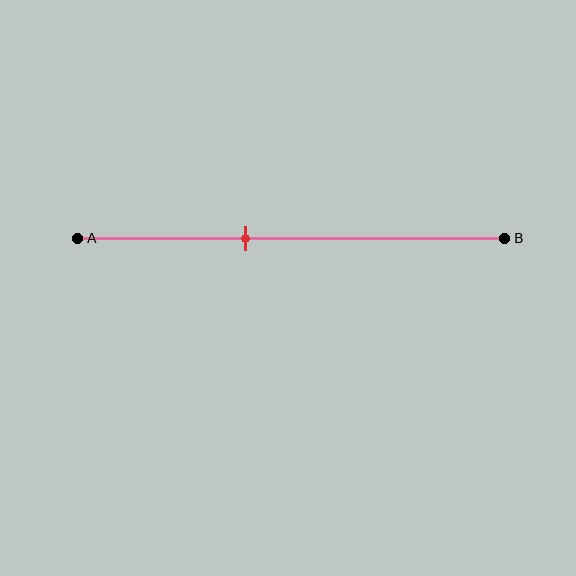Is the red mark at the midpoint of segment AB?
No, the mark is at about 40% from A, not at the 50% midpoint.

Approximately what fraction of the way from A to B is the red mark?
The red mark is approximately 40% of the way from A to B.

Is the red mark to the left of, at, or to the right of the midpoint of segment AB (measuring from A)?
The red mark is to the left of the midpoint of segment AB.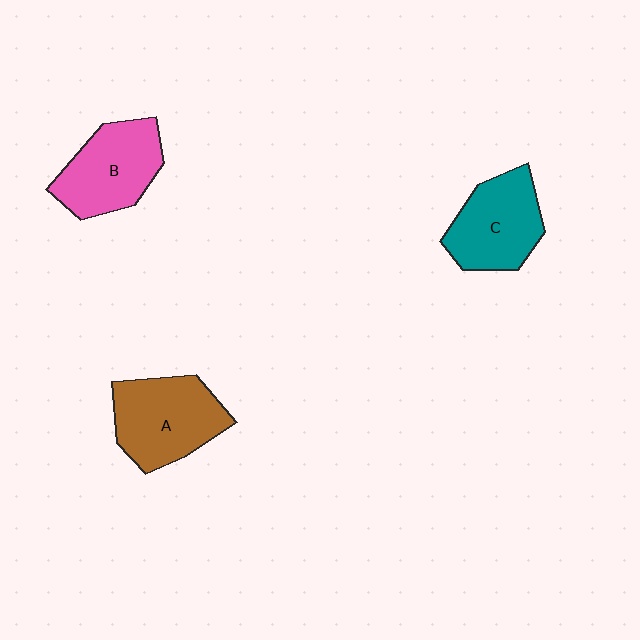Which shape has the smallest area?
Shape C (teal).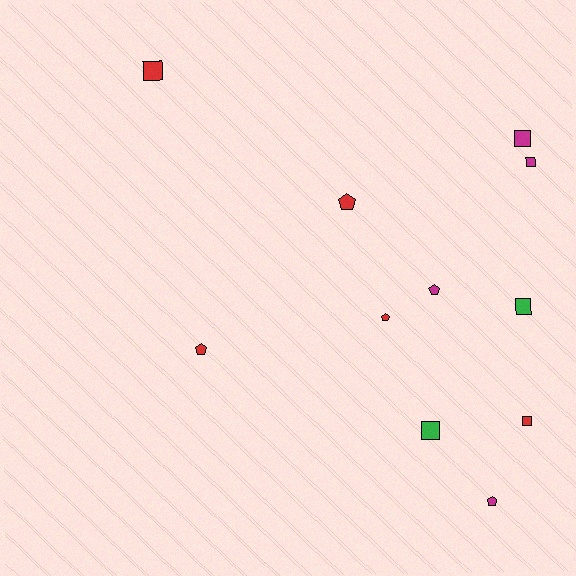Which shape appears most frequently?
Square, with 6 objects.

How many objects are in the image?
There are 11 objects.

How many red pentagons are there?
There are 3 red pentagons.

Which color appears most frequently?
Red, with 5 objects.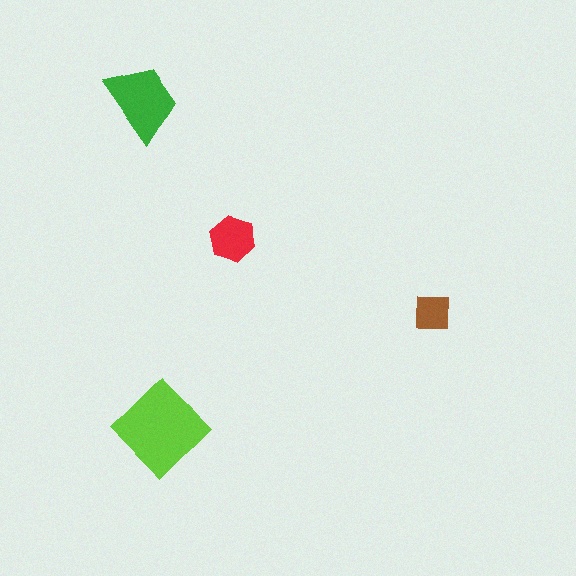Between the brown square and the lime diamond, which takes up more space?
The lime diamond.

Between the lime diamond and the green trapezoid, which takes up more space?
The lime diamond.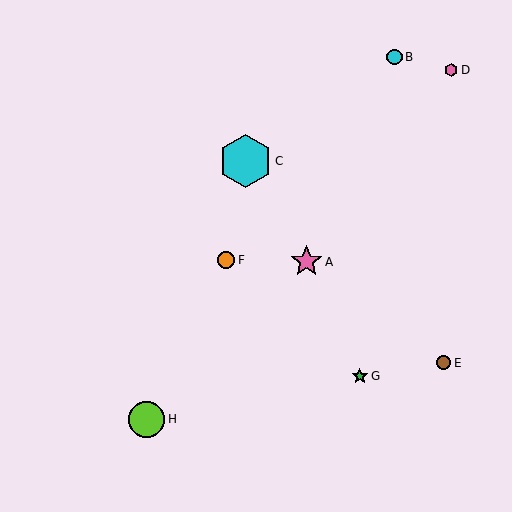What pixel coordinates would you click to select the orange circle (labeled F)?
Click at (226, 260) to select the orange circle F.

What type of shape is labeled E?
Shape E is a brown circle.